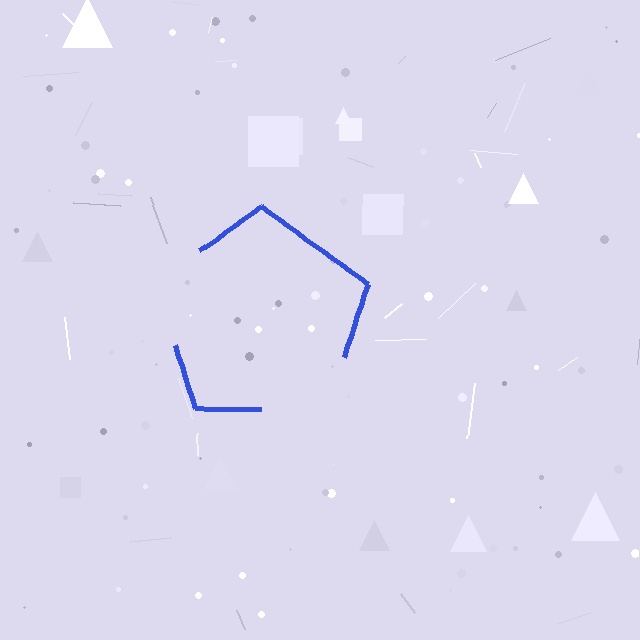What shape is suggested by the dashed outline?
The dashed outline suggests a pentagon.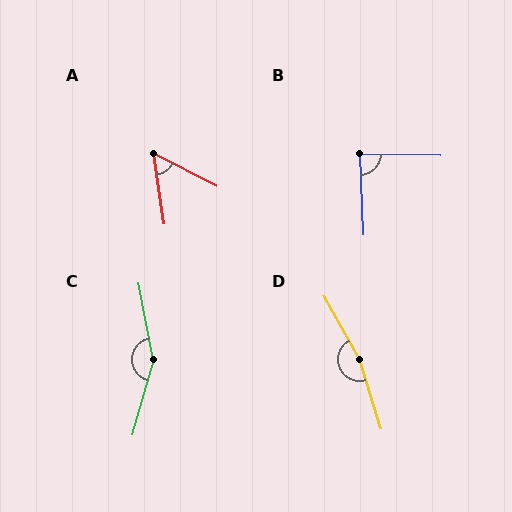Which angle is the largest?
D, at approximately 168 degrees.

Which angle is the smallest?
A, at approximately 54 degrees.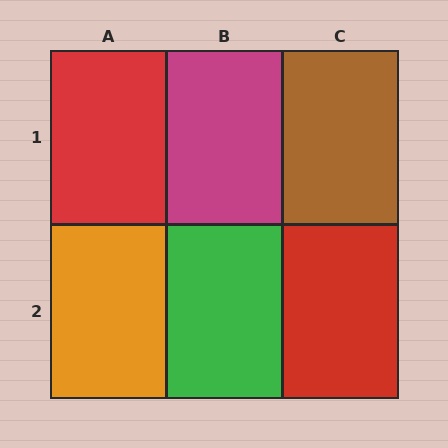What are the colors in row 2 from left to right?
Orange, green, red.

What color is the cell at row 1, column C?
Brown.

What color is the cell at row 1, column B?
Magenta.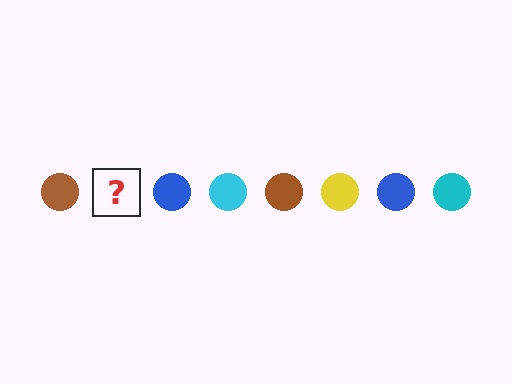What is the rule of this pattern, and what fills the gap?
The rule is that the pattern cycles through brown, yellow, blue, cyan circles. The gap should be filled with a yellow circle.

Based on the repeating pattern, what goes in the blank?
The blank should be a yellow circle.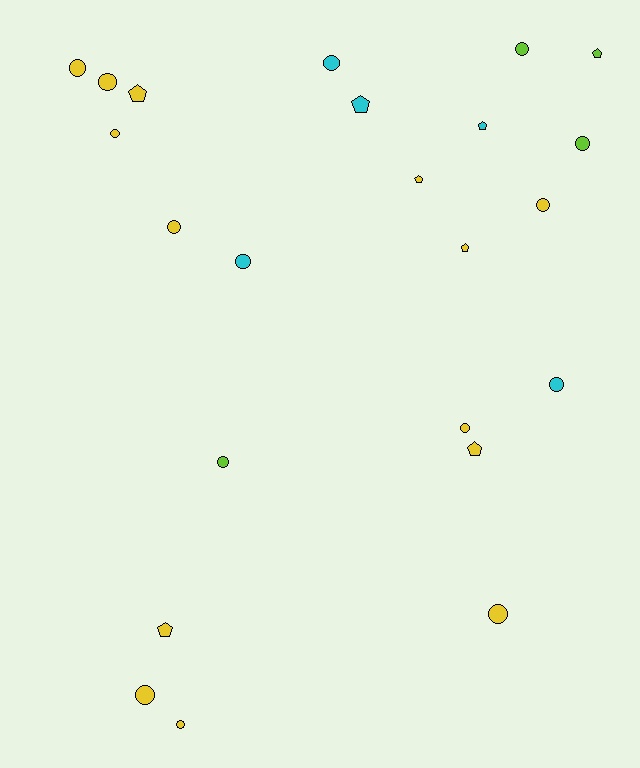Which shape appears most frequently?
Circle, with 15 objects.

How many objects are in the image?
There are 23 objects.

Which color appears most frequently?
Yellow, with 14 objects.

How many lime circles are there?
There are 3 lime circles.